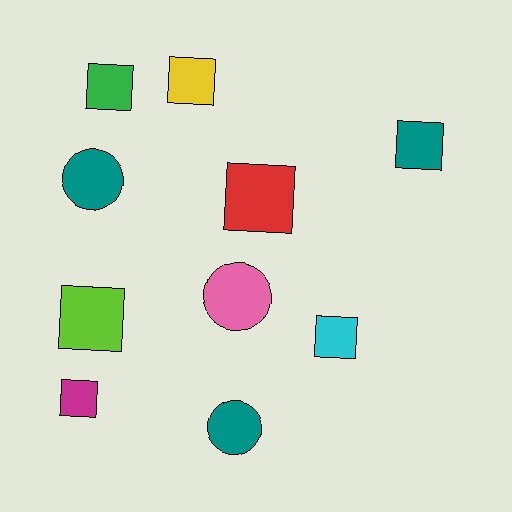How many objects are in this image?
There are 10 objects.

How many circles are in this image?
There are 3 circles.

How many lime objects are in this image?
There is 1 lime object.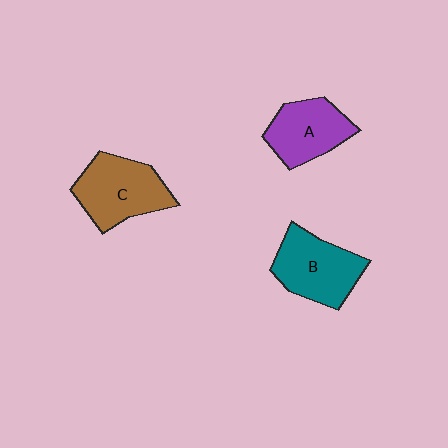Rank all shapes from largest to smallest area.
From largest to smallest: C (brown), B (teal), A (purple).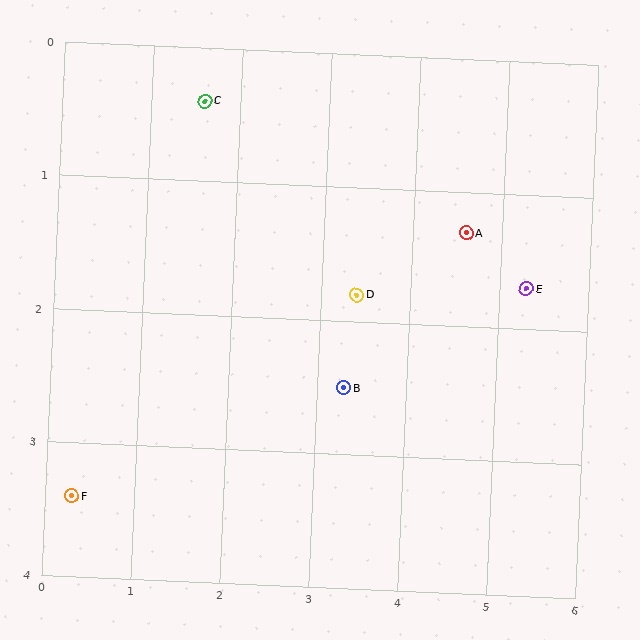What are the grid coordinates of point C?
Point C is at approximately (1.6, 0.4).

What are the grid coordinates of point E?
Point E is at approximately (5.3, 1.7).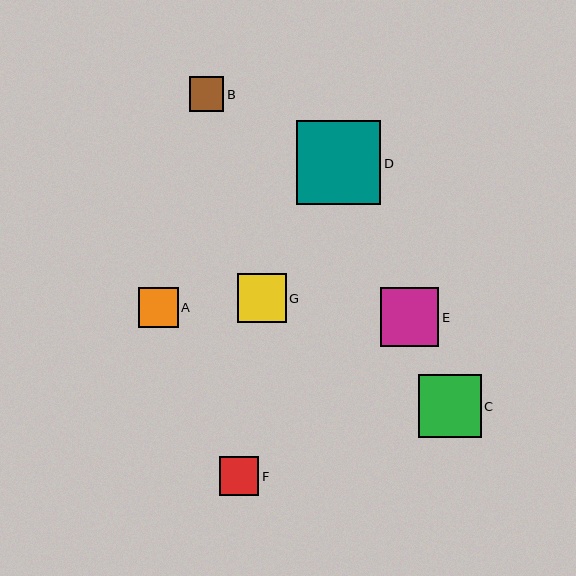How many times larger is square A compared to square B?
Square A is approximately 1.2 times the size of square B.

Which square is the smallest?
Square B is the smallest with a size of approximately 35 pixels.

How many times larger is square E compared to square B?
Square E is approximately 1.7 times the size of square B.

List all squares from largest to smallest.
From largest to smallest: D, C, E, G, A, F, B.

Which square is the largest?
Square D is the largest with a size of approximately 84 pixels.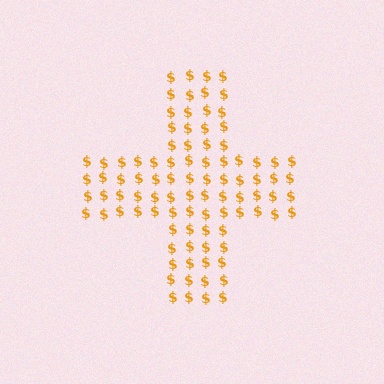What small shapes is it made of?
It is made of small dollar signs.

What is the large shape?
The large shape is a cross.